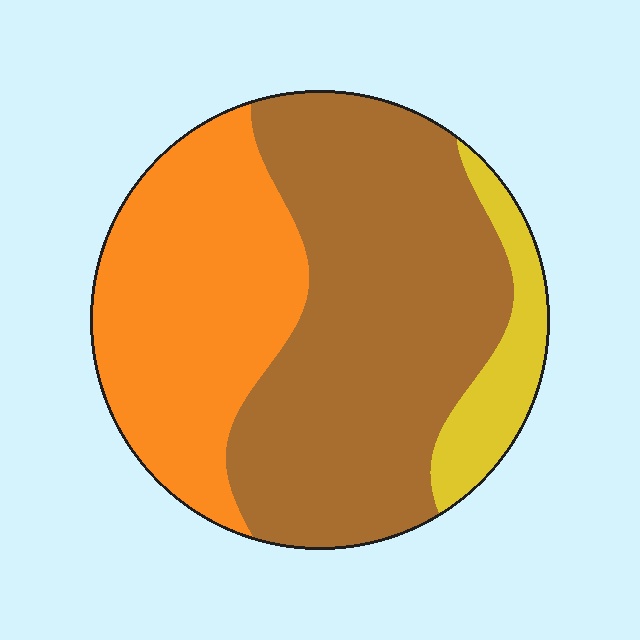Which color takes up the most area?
Brown, at roughly 55%.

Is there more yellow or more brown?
Brown.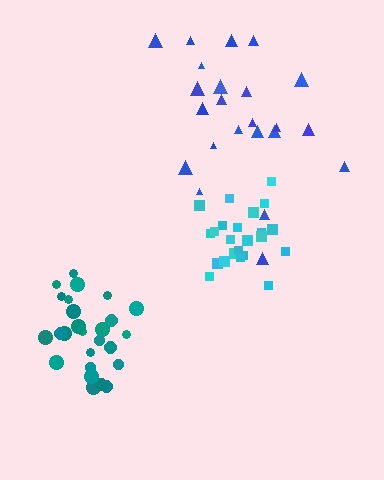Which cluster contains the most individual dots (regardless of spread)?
Teal (26).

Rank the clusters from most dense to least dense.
teal, cyan, blue.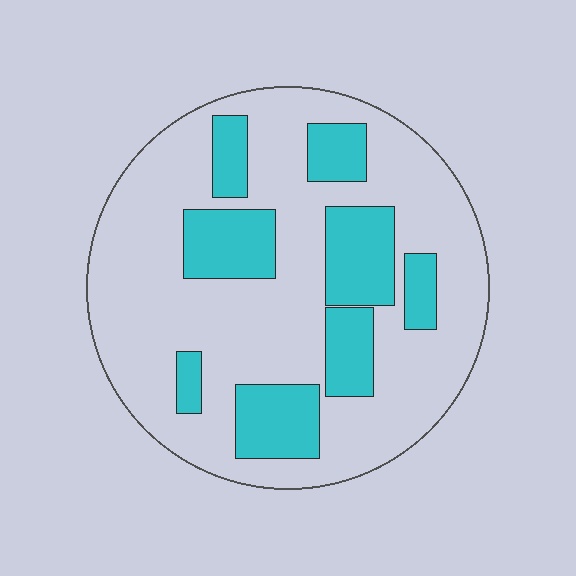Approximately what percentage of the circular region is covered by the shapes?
Approximately 25%.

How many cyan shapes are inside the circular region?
8.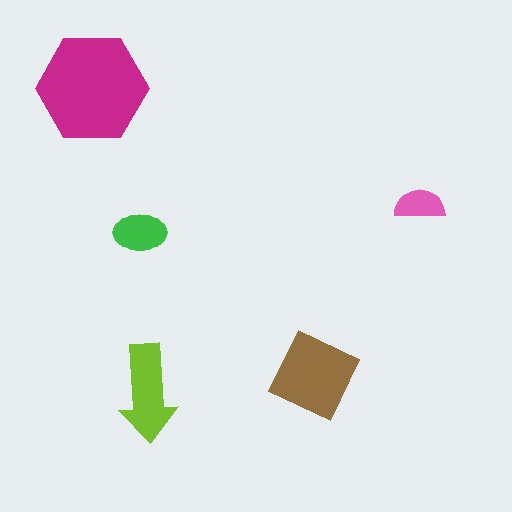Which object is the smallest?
The pink semicircle.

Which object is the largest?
The magenta hexagon.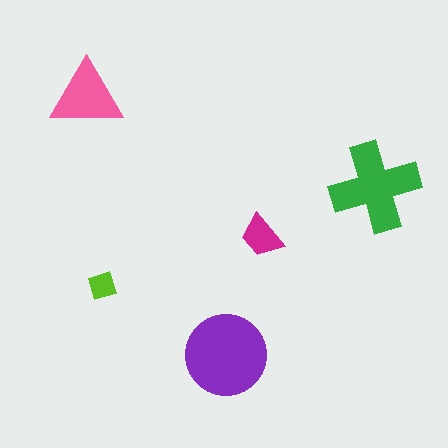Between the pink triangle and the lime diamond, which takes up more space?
The pink triangle.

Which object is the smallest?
The lime diamond.